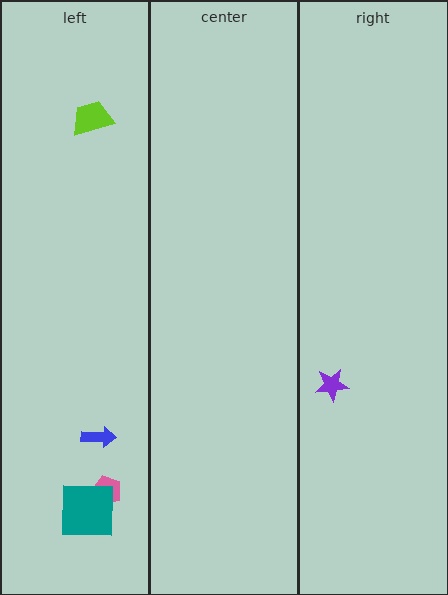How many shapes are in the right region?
1.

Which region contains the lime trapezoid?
The left region.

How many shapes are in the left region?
4.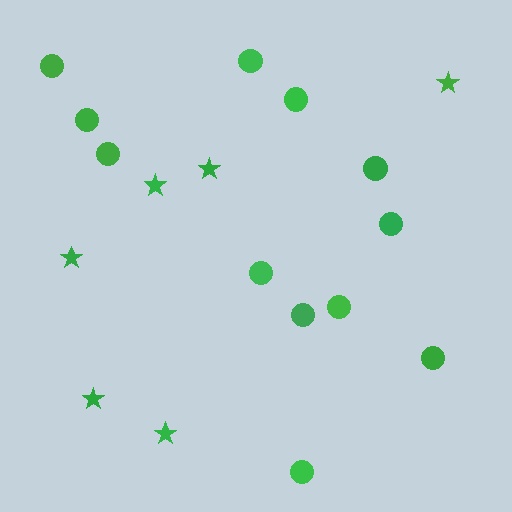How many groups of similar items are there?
There are 2 groups: one group of stars (6) and one group of circles (12).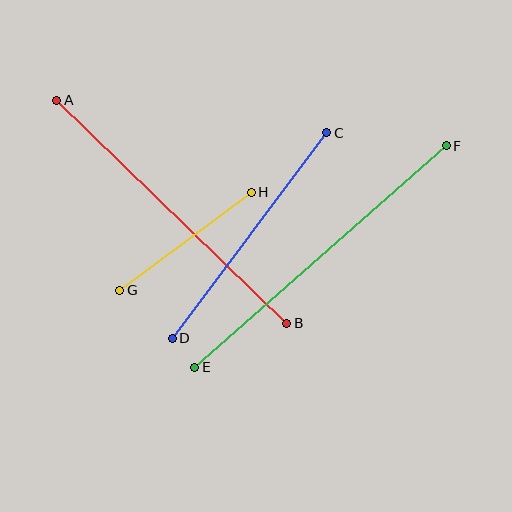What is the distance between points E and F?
The distance is approximately 335 pixels.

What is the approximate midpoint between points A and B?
The midpoint is at approximately (172, 212) pixels.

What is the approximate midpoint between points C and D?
The midpoint is at approximately (249, 236) pixels.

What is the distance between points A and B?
The distance is approximately 321 pixels.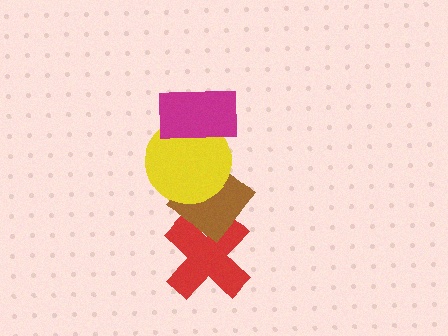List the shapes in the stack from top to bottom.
From top to bottom: the magenta rectangle, the yellow circle, the brown diamond, the red cross.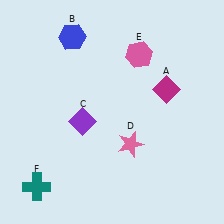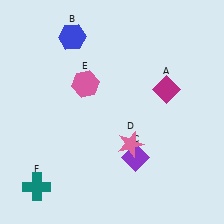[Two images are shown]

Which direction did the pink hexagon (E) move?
The pink hexagon (E) moved left.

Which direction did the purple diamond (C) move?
The purple diamond (C) moved right.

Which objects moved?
The objects that moved are: the purple diamond (C), the pink hexagon (E).